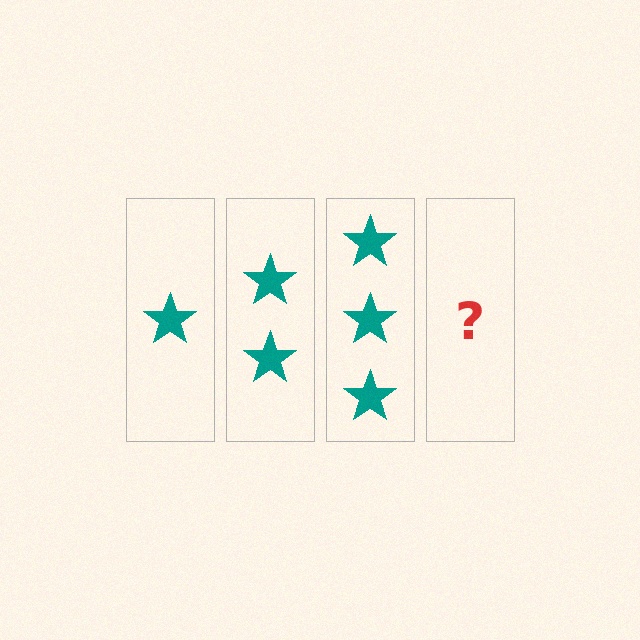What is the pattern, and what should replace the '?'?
The pattern is that each step adds one more star. The '?' should be 4 stars.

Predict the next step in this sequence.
The next step is 4 stars.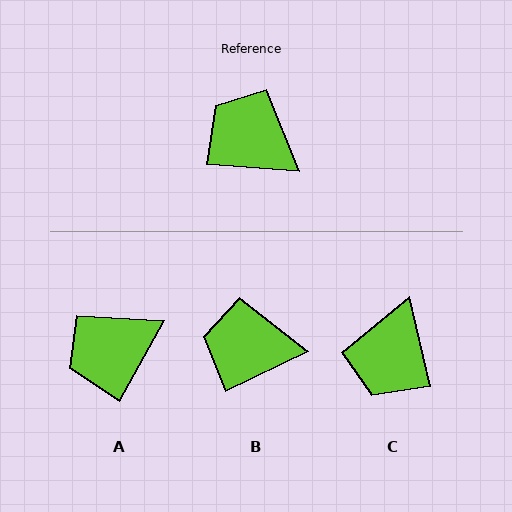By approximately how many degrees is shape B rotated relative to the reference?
Approximately 30 degrees counter-clockwise.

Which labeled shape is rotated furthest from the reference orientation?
C, about 107 degrees away.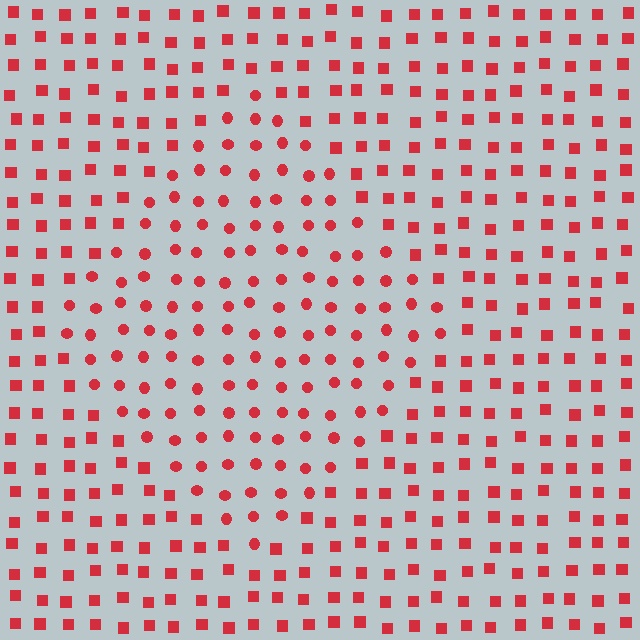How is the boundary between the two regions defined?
The boundary is defined by a change in element shape: circles inside vs. squares outside. All elements share the same color and spacing.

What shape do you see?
I see a diamond.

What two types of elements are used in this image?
The image uses circles inside the diamond region and squares outside it.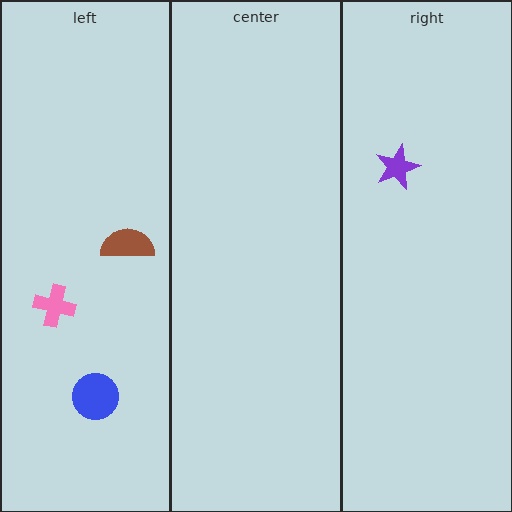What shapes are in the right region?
The purple star.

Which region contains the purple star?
The right region.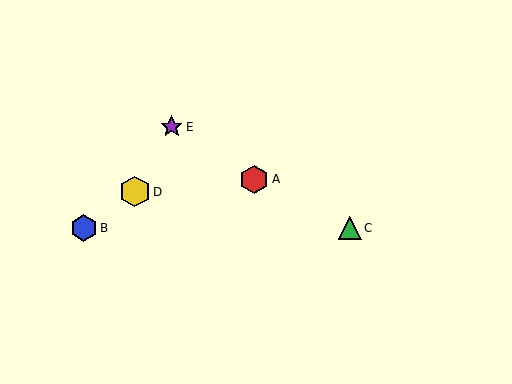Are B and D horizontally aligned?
No, B is at y≈228 and D is at y≈192.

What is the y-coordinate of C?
Object C is at y≈228.